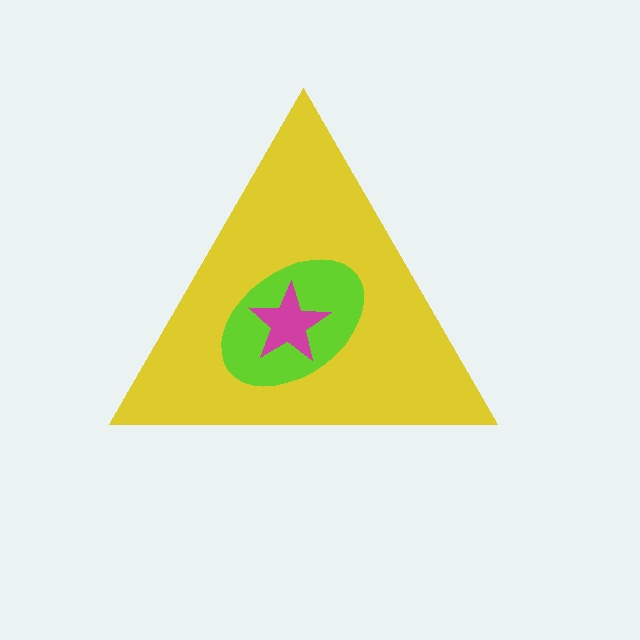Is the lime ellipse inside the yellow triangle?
Yes.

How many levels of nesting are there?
3.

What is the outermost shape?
The yellow triangle.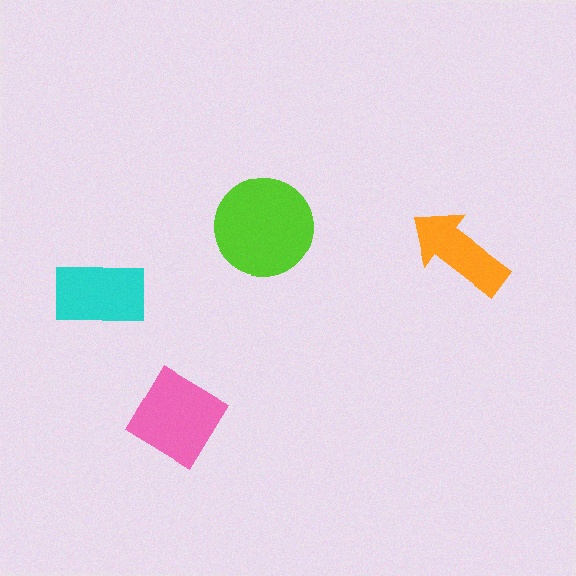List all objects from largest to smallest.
The lime circle, the pink diamond, the cyan rectangle, the orange arrow.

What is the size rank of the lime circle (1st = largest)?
1st.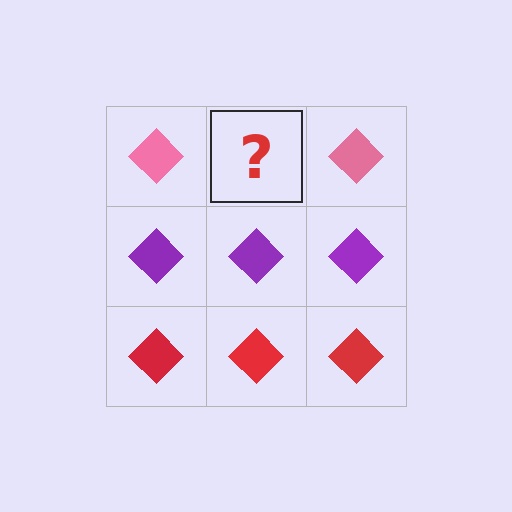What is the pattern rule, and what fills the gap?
The rule is that each row has a consistent color. The gap should be filled with a pink diamond.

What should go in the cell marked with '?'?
The missing cell should contain a pink diamond.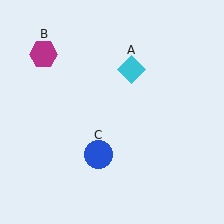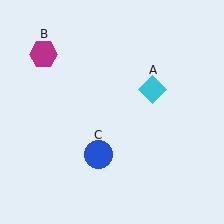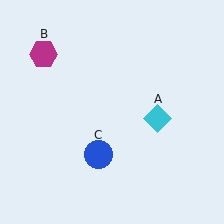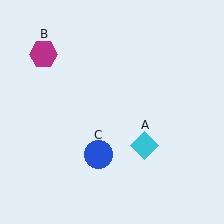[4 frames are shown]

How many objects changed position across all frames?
1 object changed position: cyan diamond (object A).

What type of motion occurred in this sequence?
The cyan diamond (object A) rotated clockwise around the center of the scene.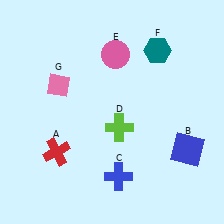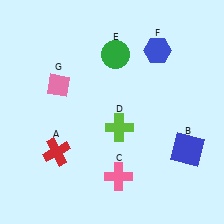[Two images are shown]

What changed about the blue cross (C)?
In Image 1, C is blue. In Image 2, it changed to pink.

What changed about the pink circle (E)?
In Image 1, E is pink. In Image 2, it changed to green.